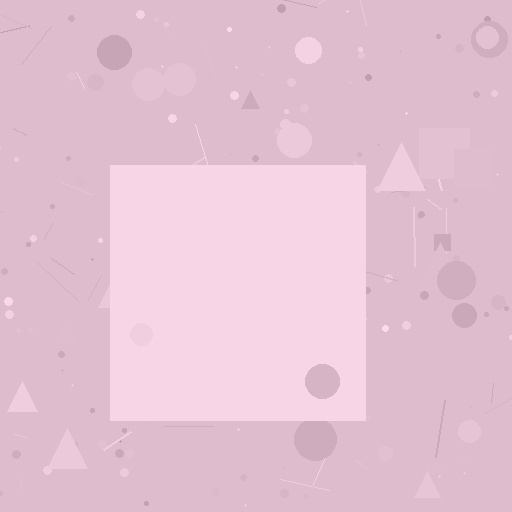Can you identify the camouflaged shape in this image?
The camouflaged shape is a square.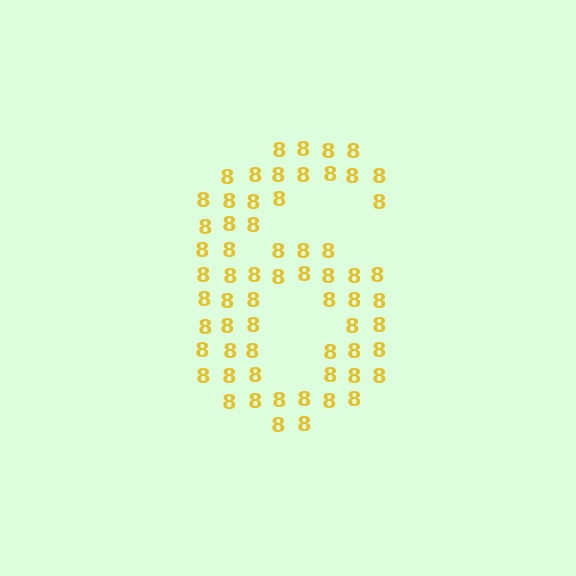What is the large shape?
The large shape is the digit 6.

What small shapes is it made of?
It is made of small digit 8's.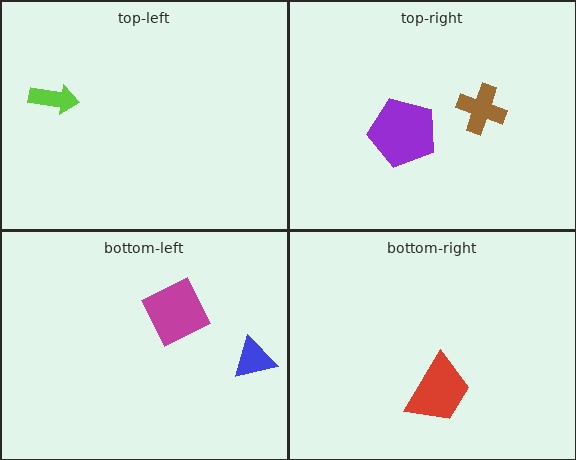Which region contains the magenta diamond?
The bottom-left region.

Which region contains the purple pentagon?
The top-right region.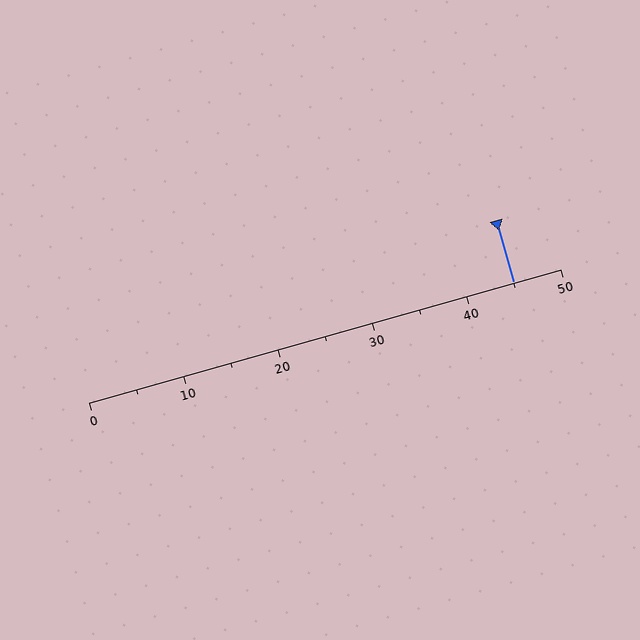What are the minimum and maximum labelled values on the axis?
The axis runs from 0 to 50.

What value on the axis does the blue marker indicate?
The marker indicates approximately 45.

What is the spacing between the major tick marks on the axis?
The major ticks are spaced 10 apart.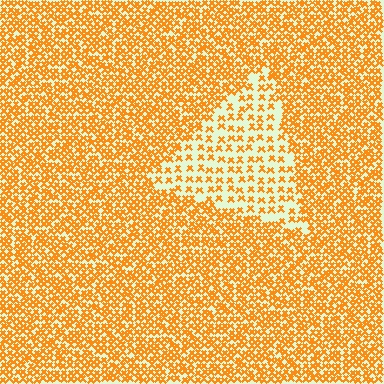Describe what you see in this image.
The image contains small orange elements arranged at two different densities. A triangle-shaped region is visible where the elements are less densely packed than the surrounding area.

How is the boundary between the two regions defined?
The boundary is defined by a change in element density (approximately 2.3x ratio). All elements are the same color, size, and shape.